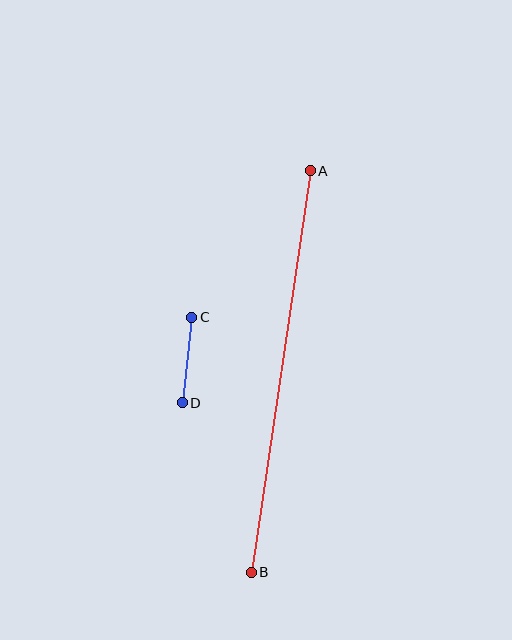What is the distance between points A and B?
The distance is approximately 406 pixels.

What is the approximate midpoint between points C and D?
The midpoint is at approximately (187, 360) pixels.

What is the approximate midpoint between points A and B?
The midpoint is at approximately (281, 372) pixels.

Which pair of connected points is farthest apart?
Points A and B are farthest apart.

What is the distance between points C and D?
The distance is approximately 86 pixels.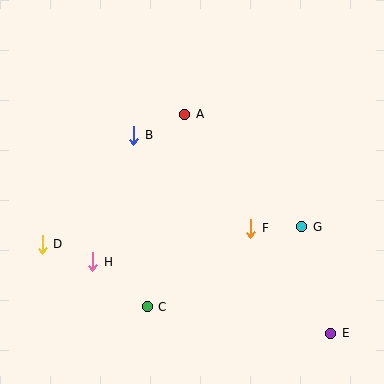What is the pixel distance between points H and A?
The distance between H and A is 174 pixels.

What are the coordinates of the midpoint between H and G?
The midpoint between H and G is at (197, 244).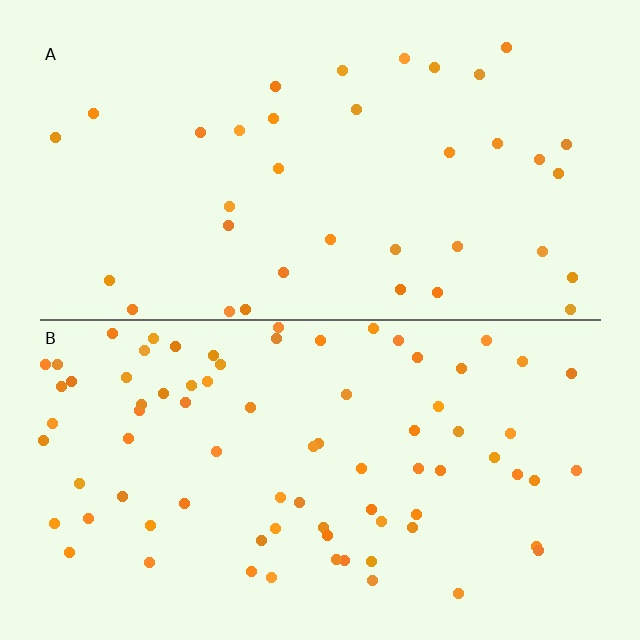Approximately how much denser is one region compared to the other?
Approximately 2.2× — region B over region A.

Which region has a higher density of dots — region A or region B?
B (the bottom).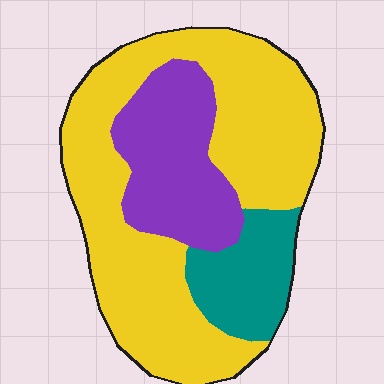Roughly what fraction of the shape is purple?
Purple covers about 25% of the shape.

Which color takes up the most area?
Yellow, at roughly 60%.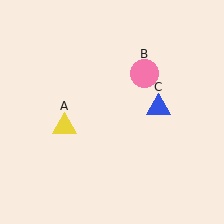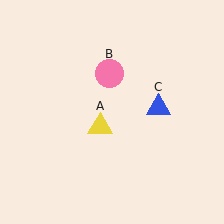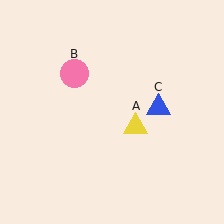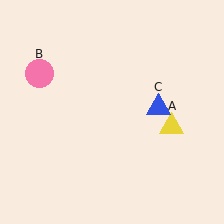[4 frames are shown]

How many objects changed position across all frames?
2 objects changed position: yellow triangle (object A), pink circle (object B).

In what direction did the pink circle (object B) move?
The pink circle (object B) moved left.